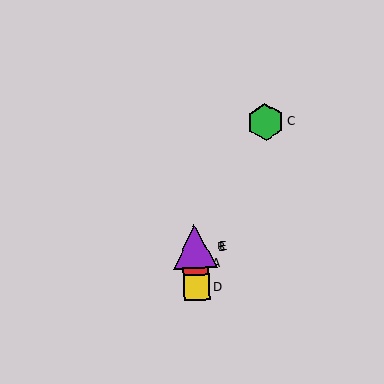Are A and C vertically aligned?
No, A is at x≈196 and C is at x≈265.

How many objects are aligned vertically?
4 objects (A, B, D, E) are aligned vertically.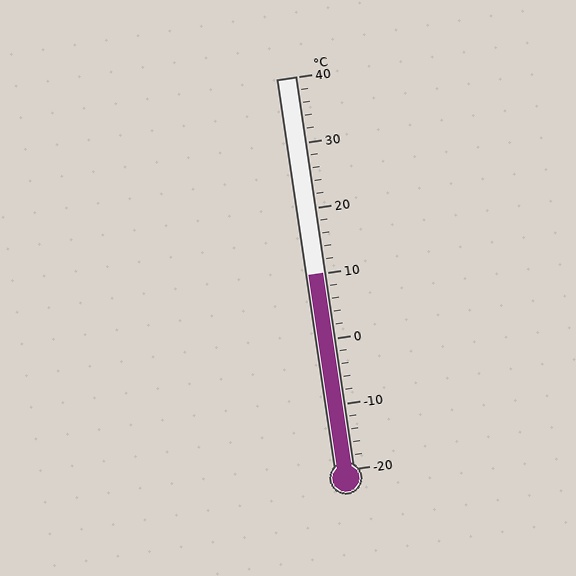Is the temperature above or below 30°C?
The temperature is below 30°C.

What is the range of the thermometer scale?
The thermometer scale ranges from -20°C to 40°C.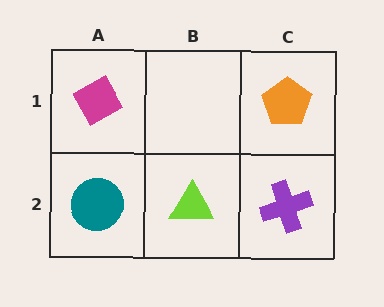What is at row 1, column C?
An orange pentagon.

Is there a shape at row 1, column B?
No, that cell is empty.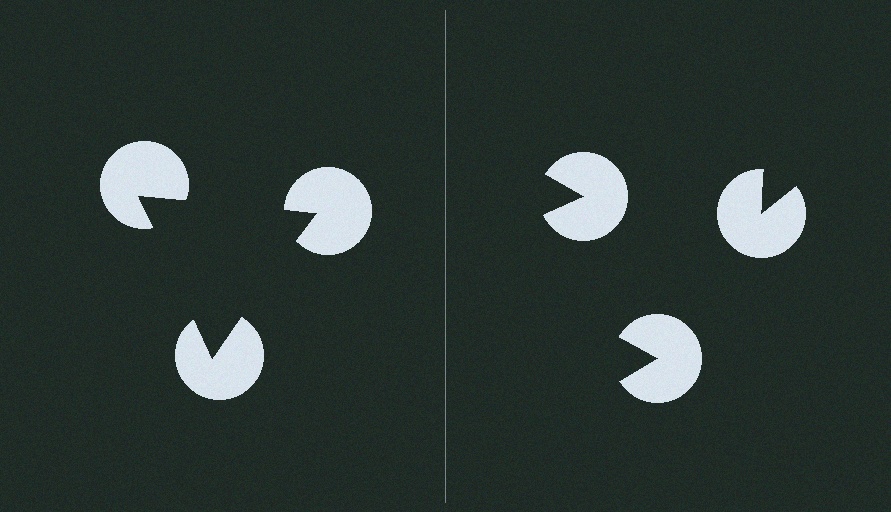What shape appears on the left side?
An illusory triangle.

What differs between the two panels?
The pac-man discs are positioned identically on both sides; only the wedge orientations differ. On the left they align to a triangle; on the right they are misaligned.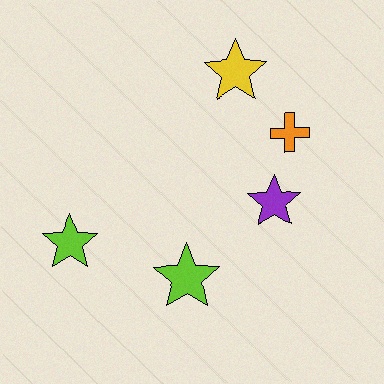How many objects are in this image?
There are 5 objects.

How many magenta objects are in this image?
There are no magenta objects.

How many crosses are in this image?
There is 1 cross.